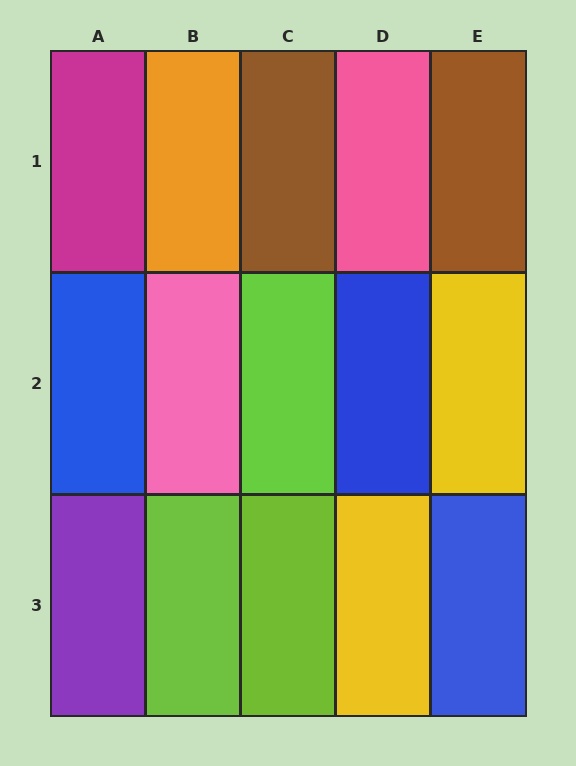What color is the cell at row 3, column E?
Blue.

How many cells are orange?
1 cell is orange.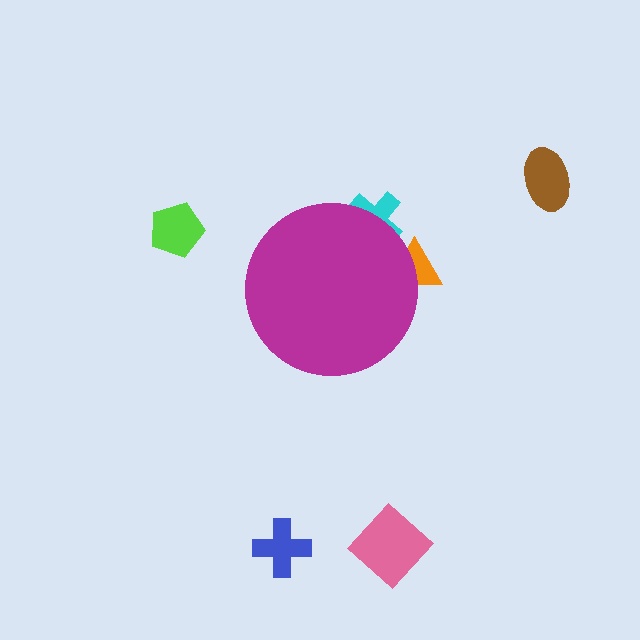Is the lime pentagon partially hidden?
No, the lime pentagon is fully visible.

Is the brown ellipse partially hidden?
No, the brown ellipse is fully visible.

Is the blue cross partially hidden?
No, the blue cross is fully visible.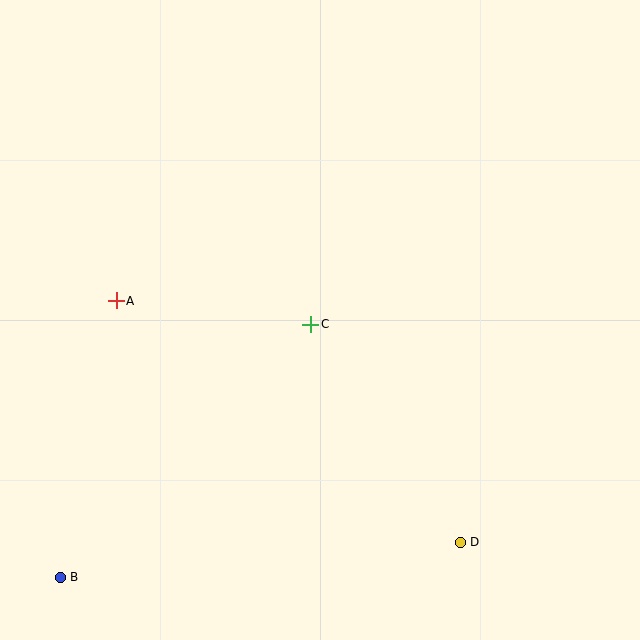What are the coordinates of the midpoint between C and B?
The midpoint between C and B is at (186, 451).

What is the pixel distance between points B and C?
The distance between B and C is 356 pixels.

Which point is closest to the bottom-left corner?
Point B is closest to the bottom-left corner.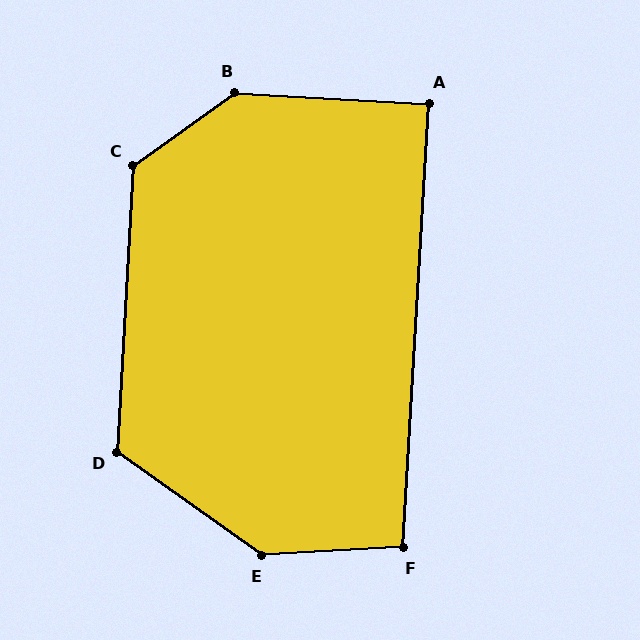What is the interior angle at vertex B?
Approximately 141 degrees (obtuse).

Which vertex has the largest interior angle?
E, at approximately 141 degrees.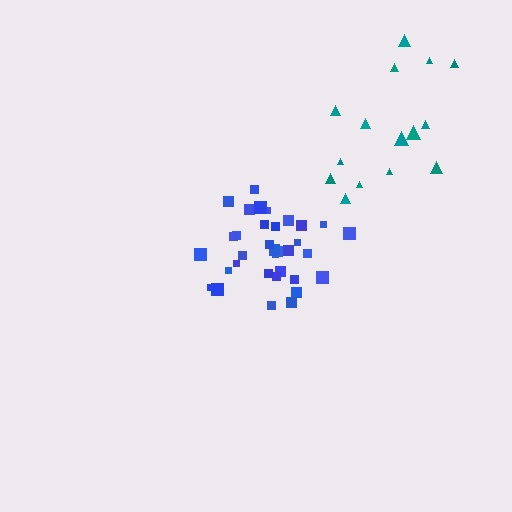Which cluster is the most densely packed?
Blue.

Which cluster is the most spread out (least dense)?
Teal.